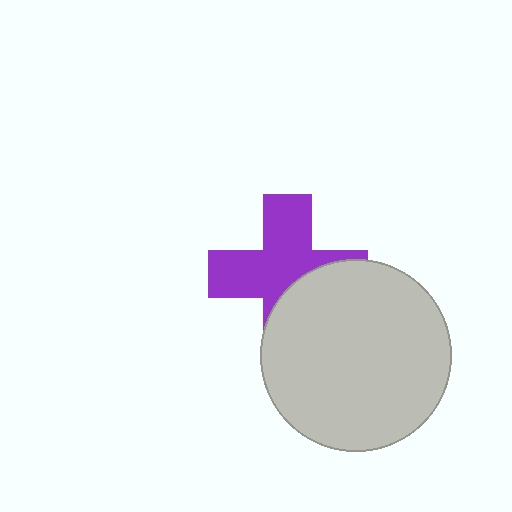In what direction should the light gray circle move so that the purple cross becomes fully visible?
The light gray circle should move toward the lower-right. That is the shortest direction to clear the overlap and leave the purple cross fully visible.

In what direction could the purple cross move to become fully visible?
The purple cross could move toward the upper-left. That would shift it out from behind the light gray circle entirely.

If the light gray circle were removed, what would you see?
You would see the complete purple cross.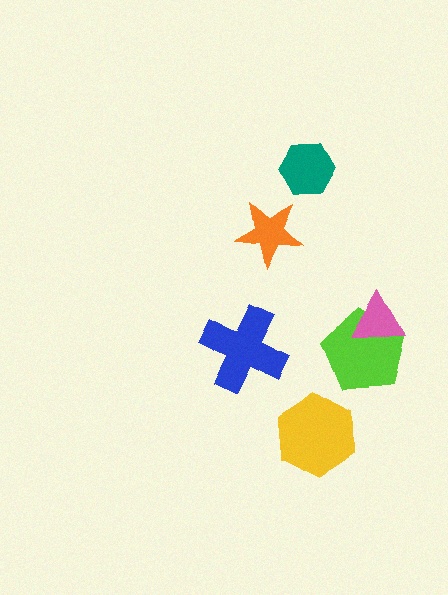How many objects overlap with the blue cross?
0 objects overlap with the blue cross.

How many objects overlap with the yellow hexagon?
0 objects overlap with the yellow hexagon.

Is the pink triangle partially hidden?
No, no other shape covers it.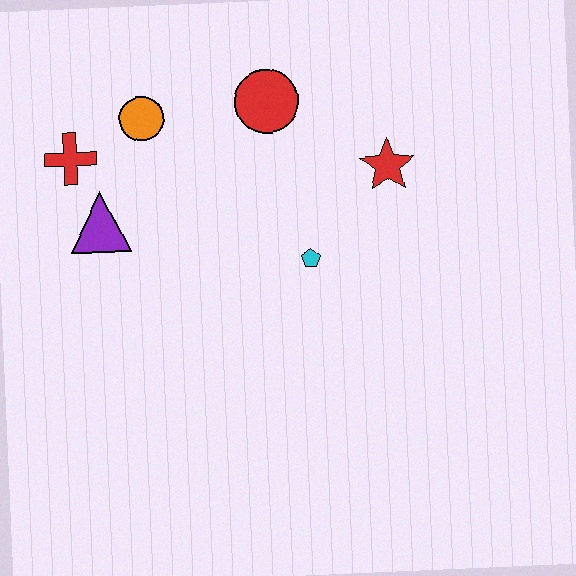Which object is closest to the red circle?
The orange circle is closest to the red circle.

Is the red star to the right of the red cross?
Yes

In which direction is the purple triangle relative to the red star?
The purple triangle is to the left of the red star.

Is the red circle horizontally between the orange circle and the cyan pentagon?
Yes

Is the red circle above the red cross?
Yes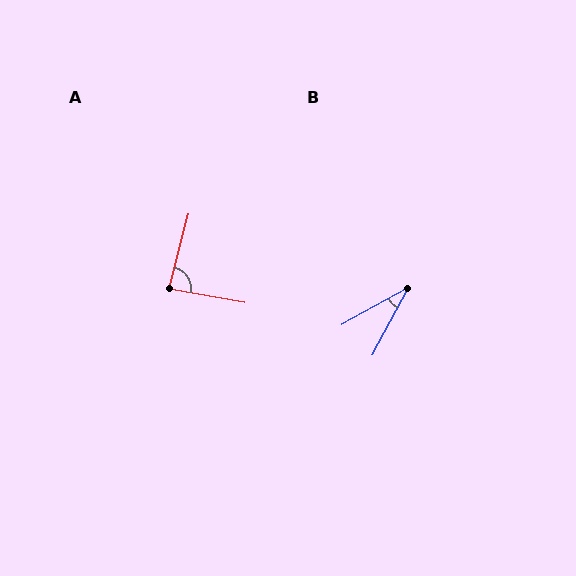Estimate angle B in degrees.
Approximately 32 degrees.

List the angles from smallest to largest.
B (32°), A (86°).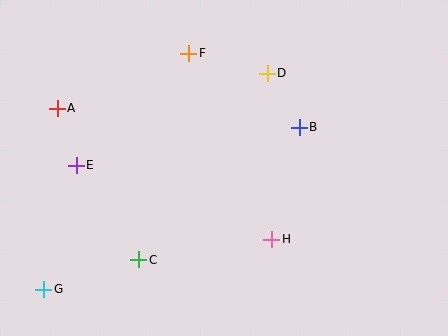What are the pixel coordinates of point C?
Point C is at (139, 260).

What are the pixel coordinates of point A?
Point A is at (57, 108).